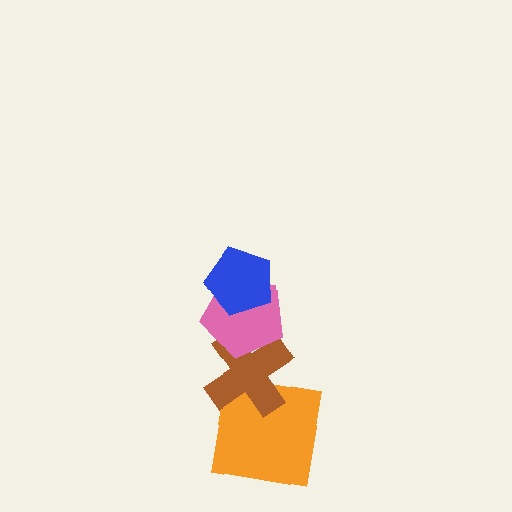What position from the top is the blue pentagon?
The blue pentagon is 1st from the top.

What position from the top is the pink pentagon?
The pink pentagon is 2nd from the top.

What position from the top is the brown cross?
The brown cross is 3rd from the top.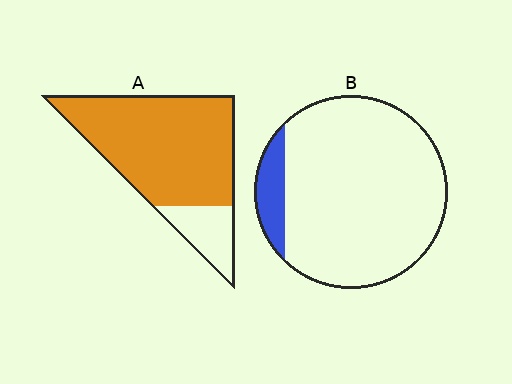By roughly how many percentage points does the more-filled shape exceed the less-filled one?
By roughly 70 percentage points (A over B).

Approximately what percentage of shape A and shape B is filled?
A is approximately 80% and B is approximately 10%.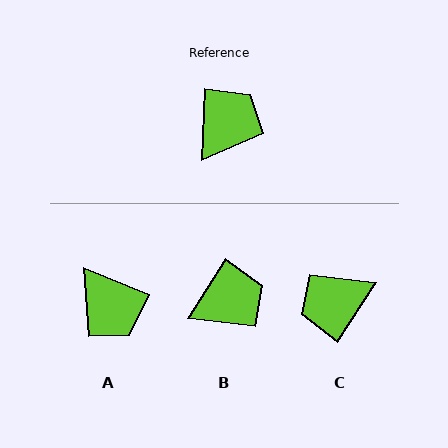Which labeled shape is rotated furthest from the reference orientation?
C, about 150 degrees away.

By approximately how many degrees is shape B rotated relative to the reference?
Approximately 30 degrees clockwise.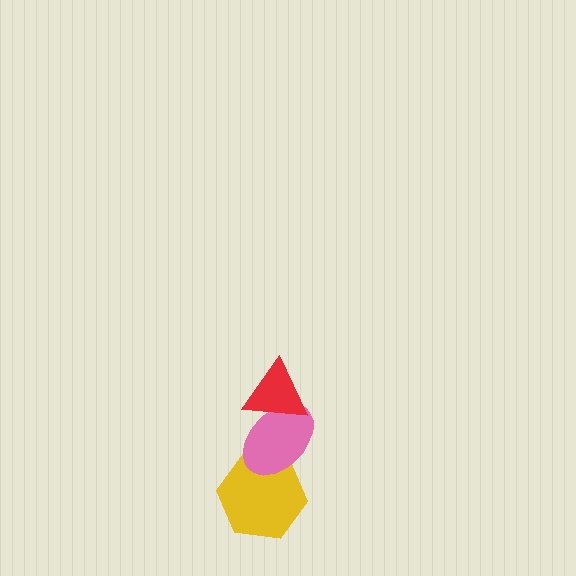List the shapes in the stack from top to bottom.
From top to bottom: the red triangle, the pink ellipse, the yellow hexagon.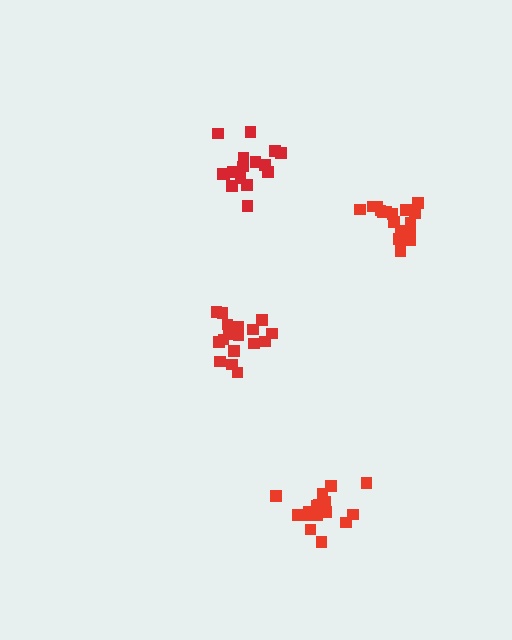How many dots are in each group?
Group 1: 16 dots, Group 2: 18 dots, Group 3: 18 dots, Group 4: 18 dots (70 total).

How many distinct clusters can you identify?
There are 4 distinct clusters.